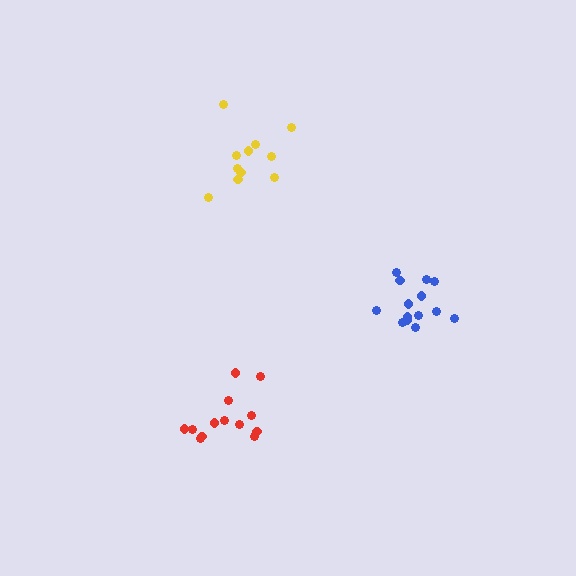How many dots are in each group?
Group 1: 13 dots, Group 2: 14 dots, Group 3: 11 dots (38 total).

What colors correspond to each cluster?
The clusters are colored: red, blue, yellow.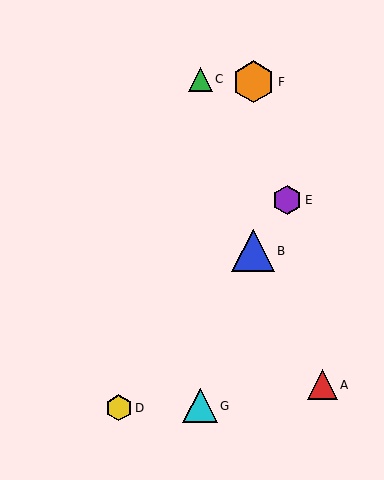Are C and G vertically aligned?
Yes, both are at x≈200.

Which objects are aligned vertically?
Objects C, G are aligned vertically.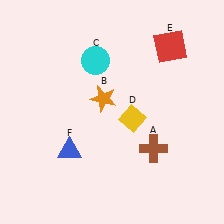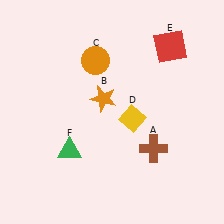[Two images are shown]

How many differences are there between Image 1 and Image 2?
There are 2 differences between the two images.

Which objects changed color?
C changed from cyan to orange. F changed from blue to green.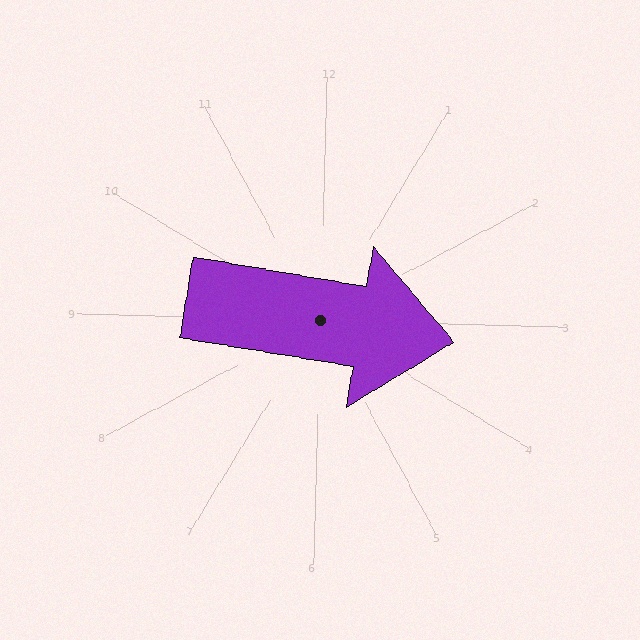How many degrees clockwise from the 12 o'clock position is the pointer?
Approximately 98 degrees.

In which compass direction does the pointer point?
East.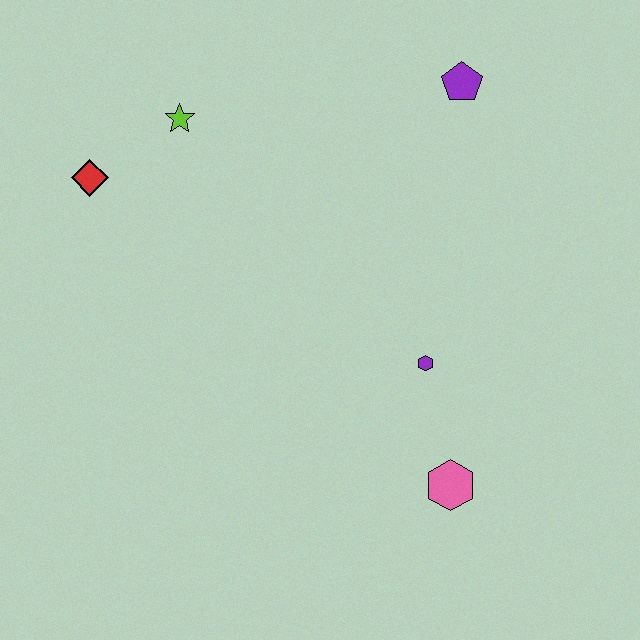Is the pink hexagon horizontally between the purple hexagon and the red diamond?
No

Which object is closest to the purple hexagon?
The pink hexagon is closest to the purple hexagon.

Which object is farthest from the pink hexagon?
The red diamond is farthest from the pink hexagon.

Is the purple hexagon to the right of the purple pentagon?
No